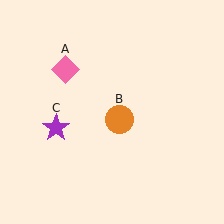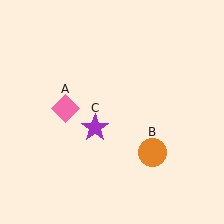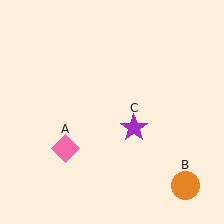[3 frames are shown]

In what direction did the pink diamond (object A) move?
The pink diamond (object A) moved down.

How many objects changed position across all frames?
3 objects changed position: pink diamond (object A), orange circle (object B), purple star (object C).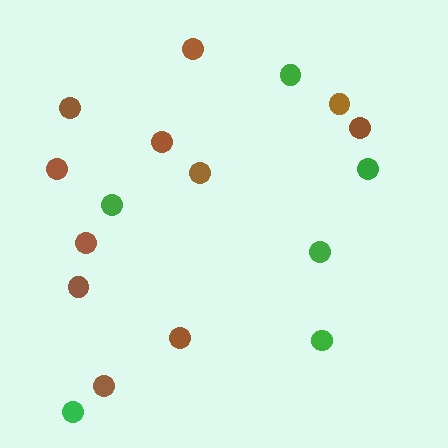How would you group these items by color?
There are 2 groups: one group of green circles (6) and one group of brown circles (11).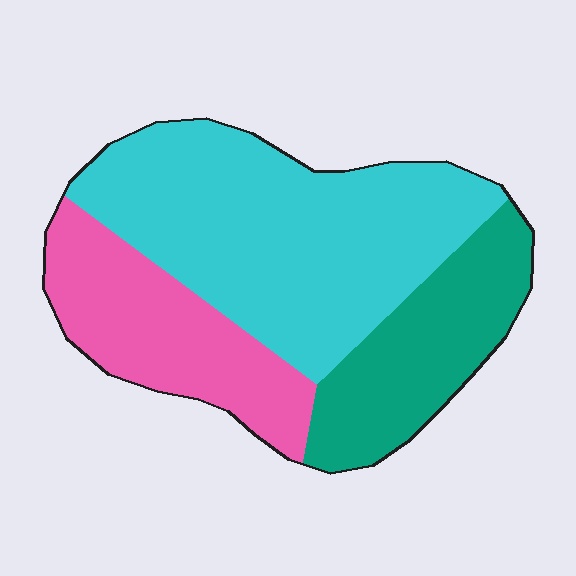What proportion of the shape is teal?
Teal covers about 25% of the shape.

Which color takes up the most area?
Cyan, at roughly 50%.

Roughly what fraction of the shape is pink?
Pink covers about 25% of the shape.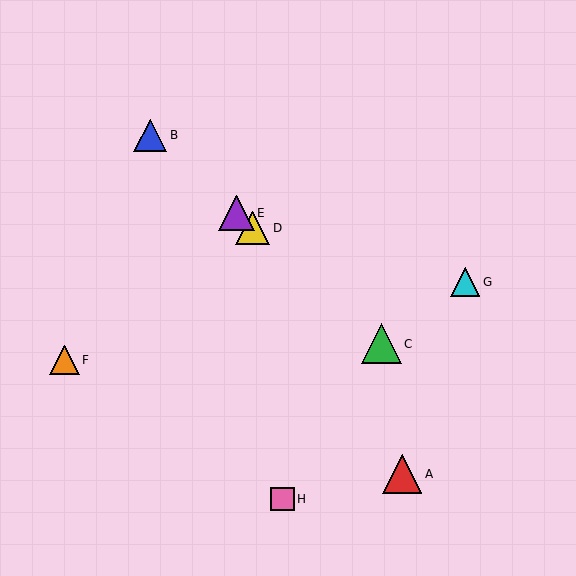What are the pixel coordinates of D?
Object D is at (253, 228).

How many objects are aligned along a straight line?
4 objects (B, C, D, E) are aligned along a straight line.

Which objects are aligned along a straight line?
Objects B, C, D, E are aligned along a straight line.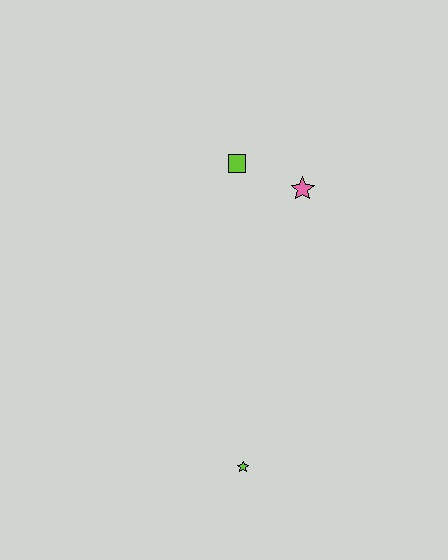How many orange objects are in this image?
There are no orange objects.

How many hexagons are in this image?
There are no hexagons.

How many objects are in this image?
There are 3 objects.